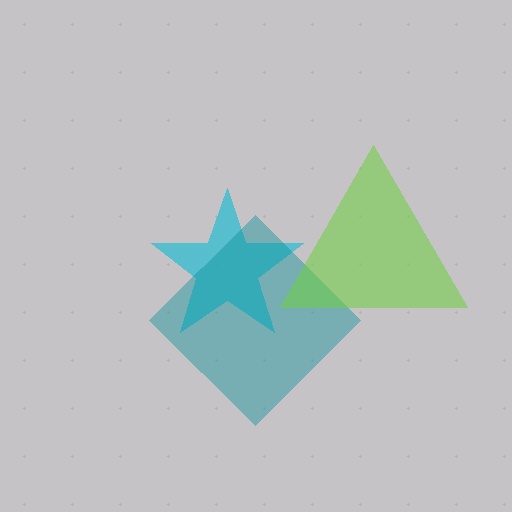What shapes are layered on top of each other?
The layered shapes are: a cyan star, a teal diamond, a lime triangle.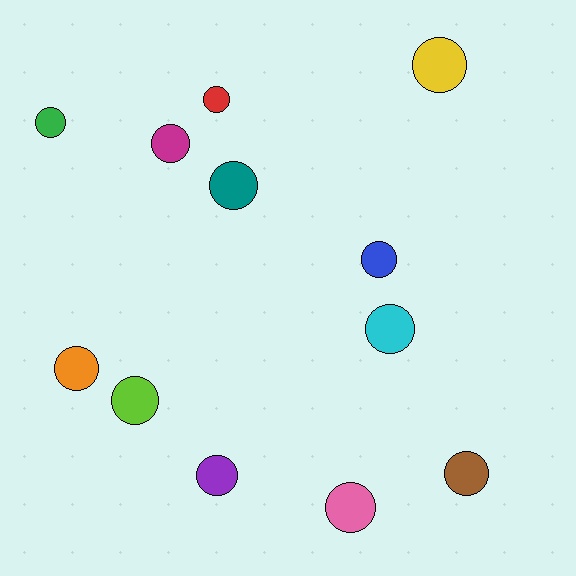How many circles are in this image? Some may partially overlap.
There are 12 circles.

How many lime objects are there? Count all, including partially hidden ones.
There is 1 lime object.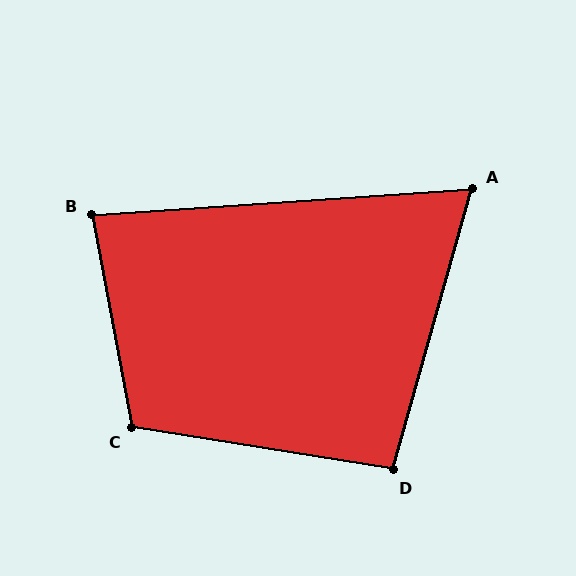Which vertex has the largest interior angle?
C, at approximately 110 degrees.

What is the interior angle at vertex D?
Approximately 97 degrees (obtuse).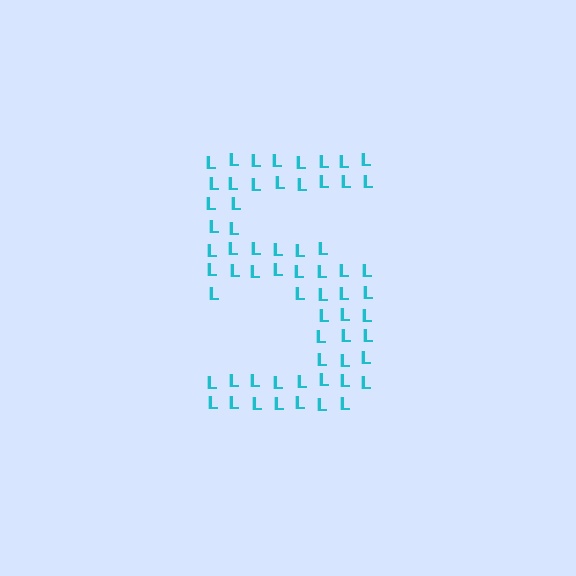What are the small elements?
The small elements are letter L's.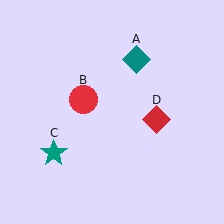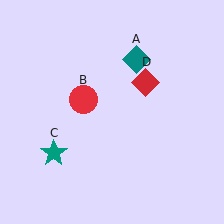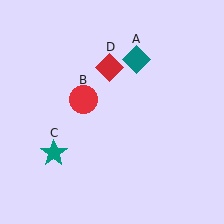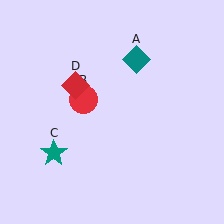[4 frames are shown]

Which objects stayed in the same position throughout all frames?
Teal diamond (object A) and red circle (object B) and teal star (object C) remained stationary.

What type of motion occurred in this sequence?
The red diamond (object D) rotated counterclockwise around the center of the scene.